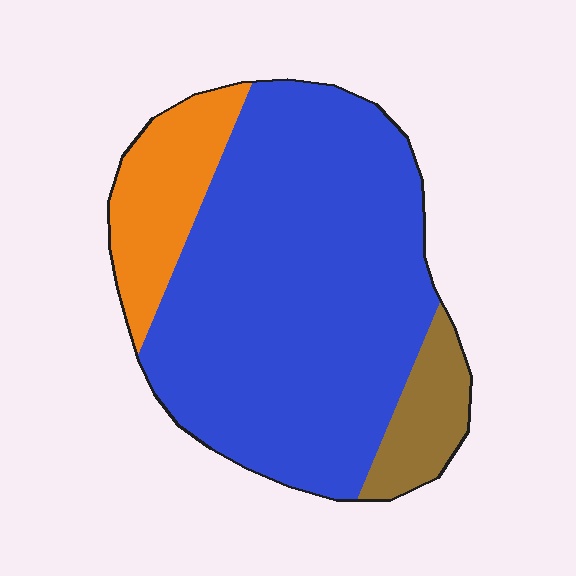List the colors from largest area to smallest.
From largest to smallest: blue, orange, brown.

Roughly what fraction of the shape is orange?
Orange covers about 15% of the shape.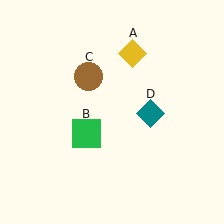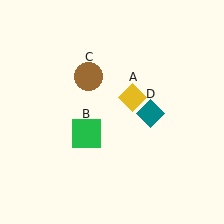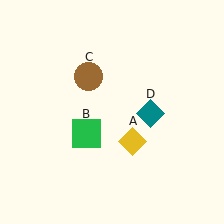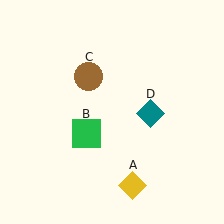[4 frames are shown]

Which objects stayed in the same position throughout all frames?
Green square (object B) and brown circle (object C) and teal diamond (object D) remained stationary.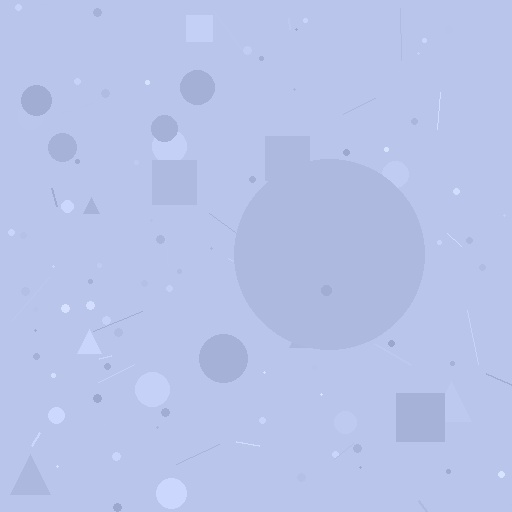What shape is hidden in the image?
A circle is hidden in the image.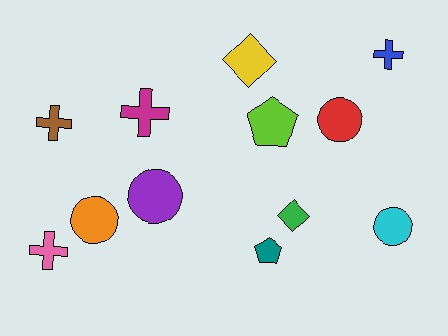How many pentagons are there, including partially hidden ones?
There are 2 pentagons.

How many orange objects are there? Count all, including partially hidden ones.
There is 1 orange object.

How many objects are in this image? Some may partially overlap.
There are 12 objects.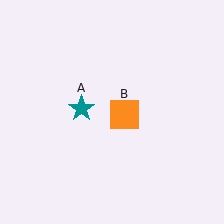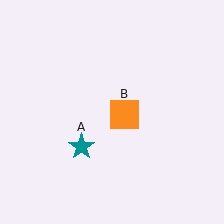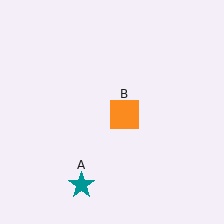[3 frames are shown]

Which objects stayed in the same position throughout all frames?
Orange square (object B) remained stationary.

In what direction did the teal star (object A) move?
The teal star (object A) moved down.